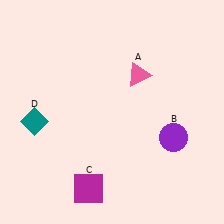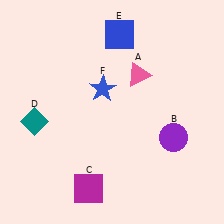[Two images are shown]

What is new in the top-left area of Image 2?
A blue star (F) was added in the top-left area of Image 2.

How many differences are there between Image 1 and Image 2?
There are 2 differences between the two images.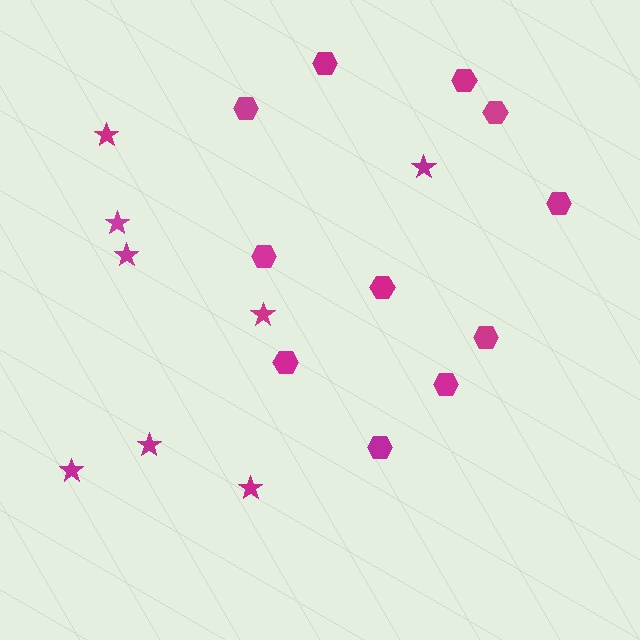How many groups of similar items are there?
There are 2 groups: one group of stars (8) and one group of hexagons (11).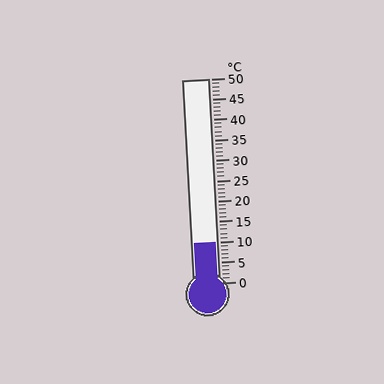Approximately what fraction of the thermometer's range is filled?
The thermometer is filled to approximately 20% of its range.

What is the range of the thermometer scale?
The thermometer scale ranges from 0°C to 50°C.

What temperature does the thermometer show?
The thermometer shows approximately 10°C.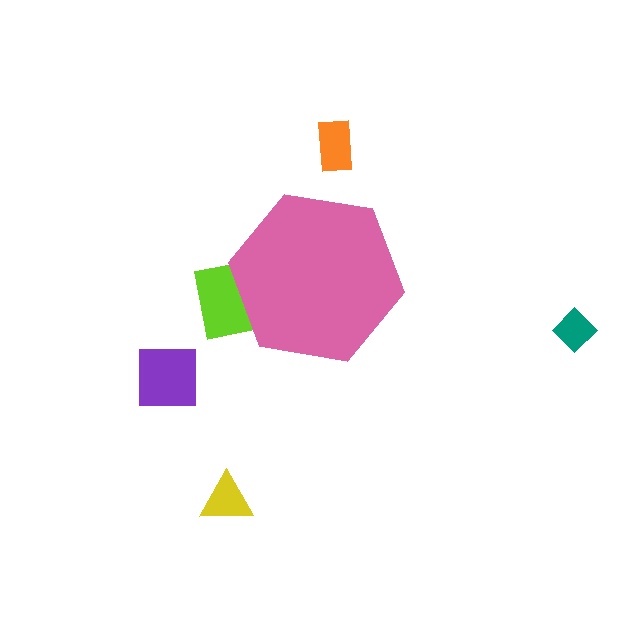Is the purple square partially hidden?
No, the purple square is fully visible.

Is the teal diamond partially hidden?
No, the teal diamond is fully visible.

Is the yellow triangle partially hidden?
No, the yellow triangle is fully visible.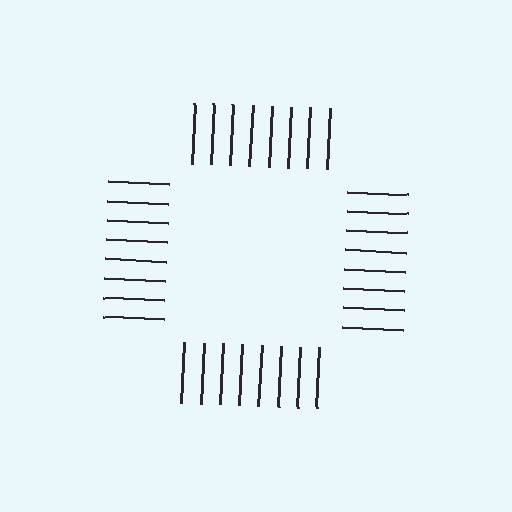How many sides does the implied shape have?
4 sides — the line-ends trace a square.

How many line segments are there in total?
32 — 8 along each of the 4 edges.